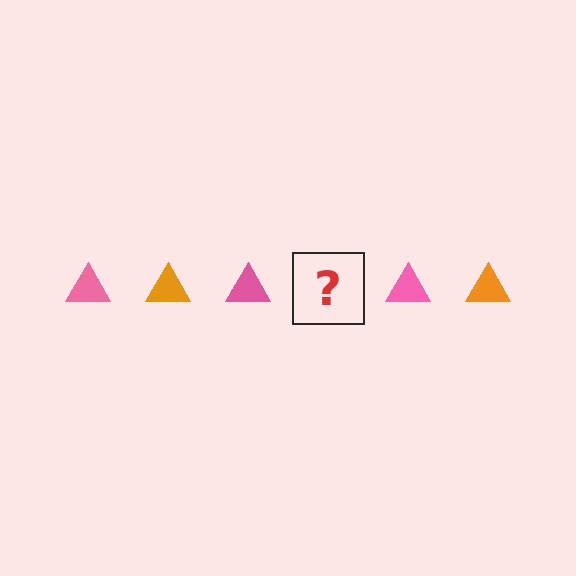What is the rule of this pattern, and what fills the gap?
The rule is that the pattern cycles through pink, orange triangles. The gap should be filled with an orange triangle.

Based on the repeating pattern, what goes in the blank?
The blank should be an orange triangle.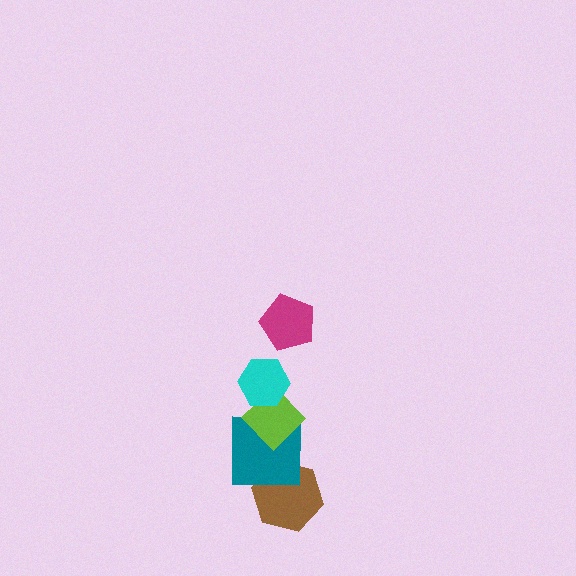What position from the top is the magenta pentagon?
The magenta pentagon is 1st from the top.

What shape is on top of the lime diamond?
The cyan hexagon is on top of the lime diamond.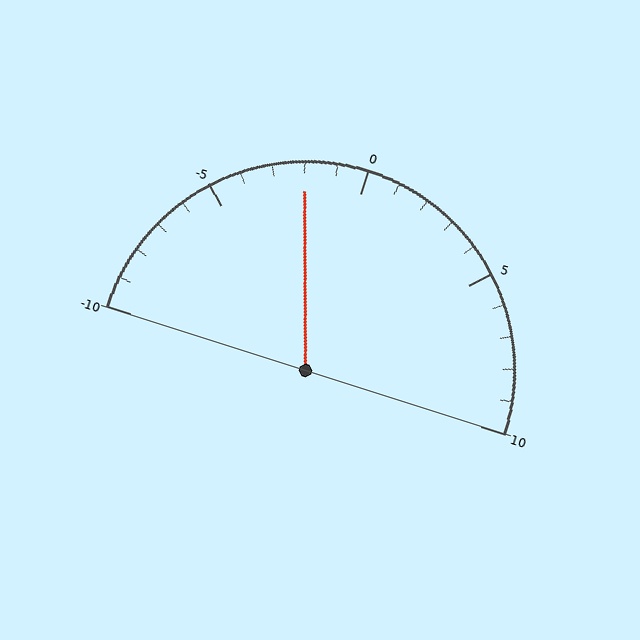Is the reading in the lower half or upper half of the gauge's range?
The reading is in the lower half of the range (-10 to 10).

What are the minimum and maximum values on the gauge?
The gauge ranges from -10 to 10.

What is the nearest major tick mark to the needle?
The nearest major tick mark is 0.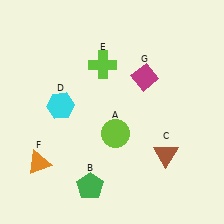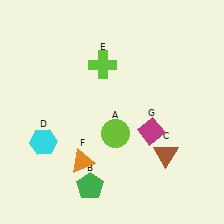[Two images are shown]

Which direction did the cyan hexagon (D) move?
The cyan hexagon (D) moved down.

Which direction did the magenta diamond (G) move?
The magenta diamond (G) moved down.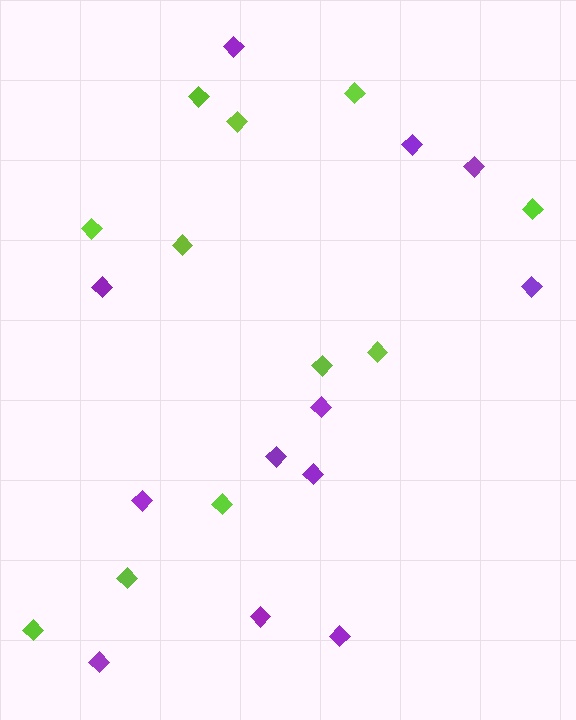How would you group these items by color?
There are 2 groups: one group of purple diamonds (12) and one group of lime diamonds (11).